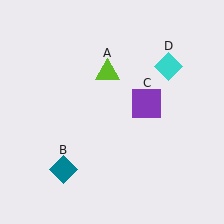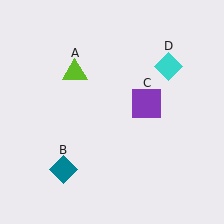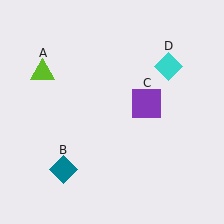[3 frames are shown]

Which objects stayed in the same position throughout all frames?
Teal diamond (object B) and purple square (object C) and cyan diamond (object D) remained stationary.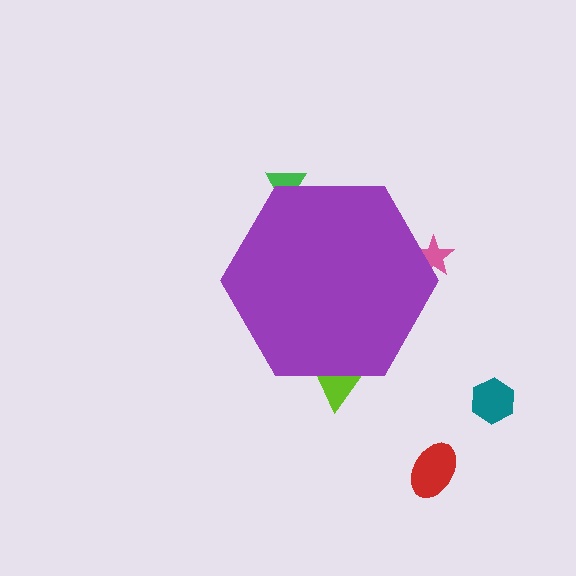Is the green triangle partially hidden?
Yes, the green triangle is partially hidden behind the purple hexagon.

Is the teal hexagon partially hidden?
No, the teal hexagon is fully visible.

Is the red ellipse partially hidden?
No, the red ellipse is fully visible.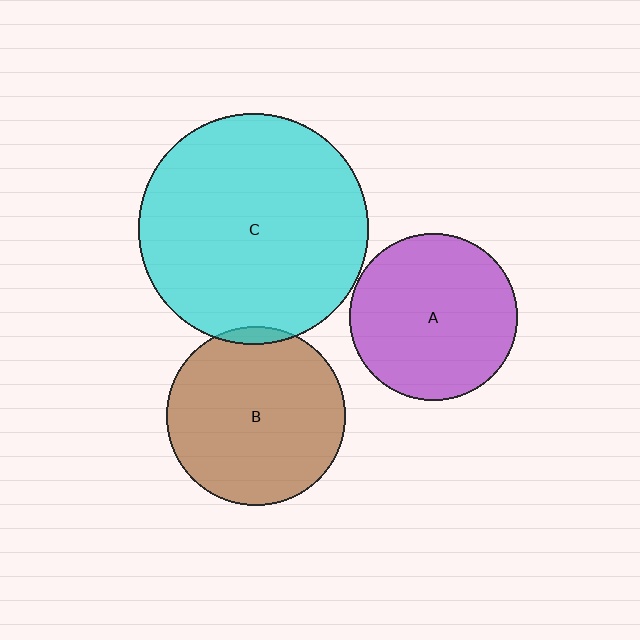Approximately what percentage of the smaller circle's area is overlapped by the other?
Approximately 5%.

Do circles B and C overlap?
Yes.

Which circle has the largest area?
Circle C (cyan).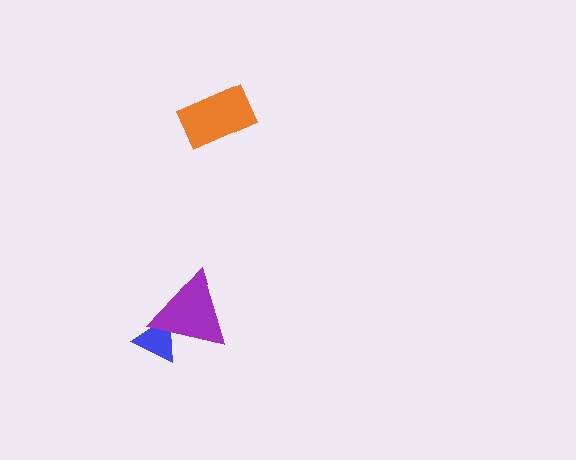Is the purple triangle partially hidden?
No, no other shape covers it.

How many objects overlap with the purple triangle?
1 object overlaps with the purple triangle.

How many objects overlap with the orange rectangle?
0 objects overlap with the orange rectangle.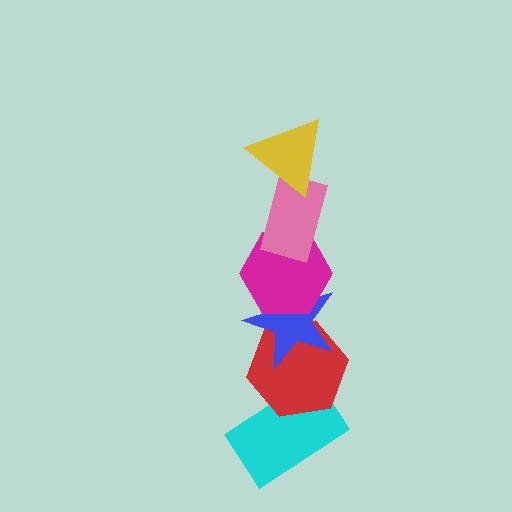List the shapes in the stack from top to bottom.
From top to bottom: the yellow triangle, the pink rectangle, the magenta hexagon, the blue star, the red hexagon, the cyan rectangle.